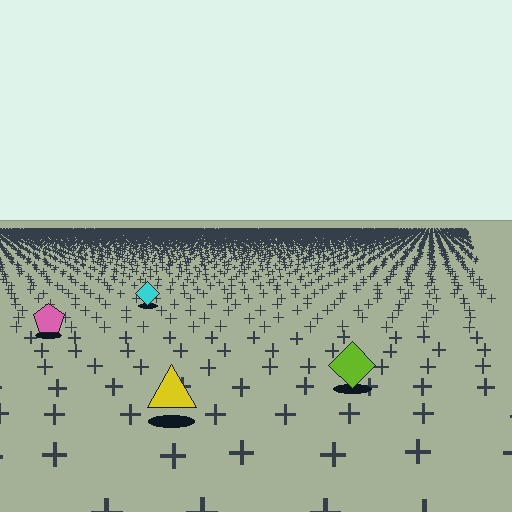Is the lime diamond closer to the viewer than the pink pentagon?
Yes. The lime diamond is closer — you can tell from the texture gradient: the ground texture is coarser near it.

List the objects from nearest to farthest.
From nearest to farthest: the yellow triangle, the lime diamond, the pink pentagon, the cyan diamond.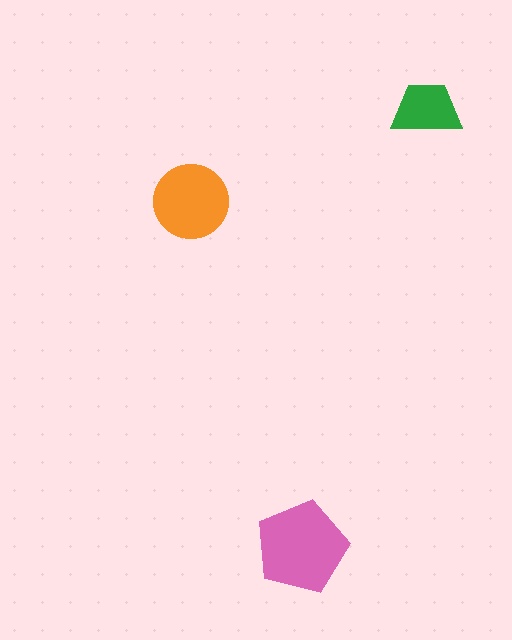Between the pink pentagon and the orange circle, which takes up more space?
The pink pentagon.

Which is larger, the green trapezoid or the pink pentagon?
The pink pentagon.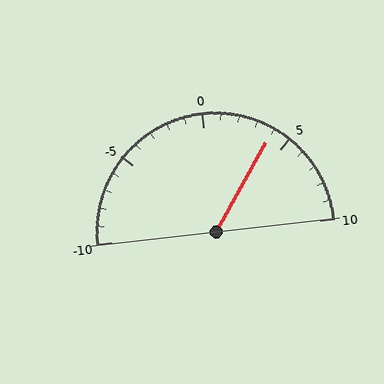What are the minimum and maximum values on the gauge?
The gauge ranges from -10 to 10.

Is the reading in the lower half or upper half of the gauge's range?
The reading is in the upper half of the range (-10 to 10).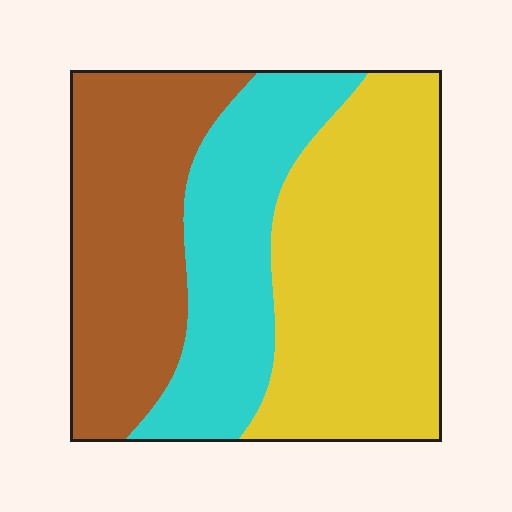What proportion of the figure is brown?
Brown covers roughly 30% of the figure.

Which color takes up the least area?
Cyan, at roughly 25%.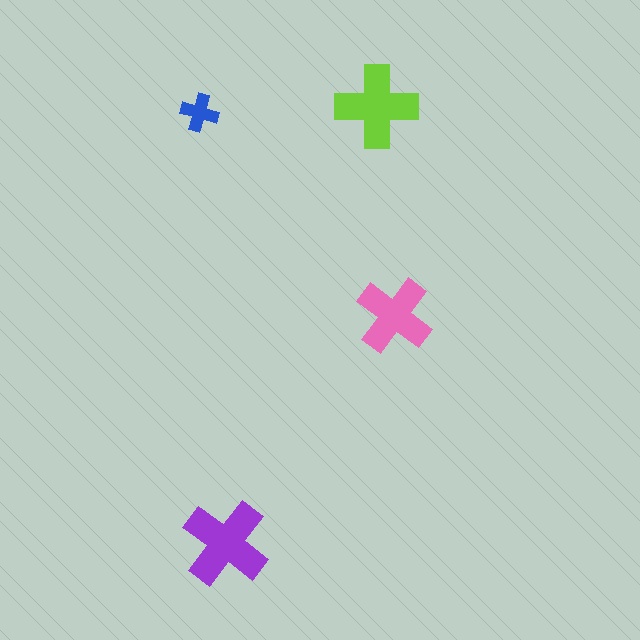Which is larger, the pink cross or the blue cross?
The pink one.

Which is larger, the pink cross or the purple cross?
The purple one.